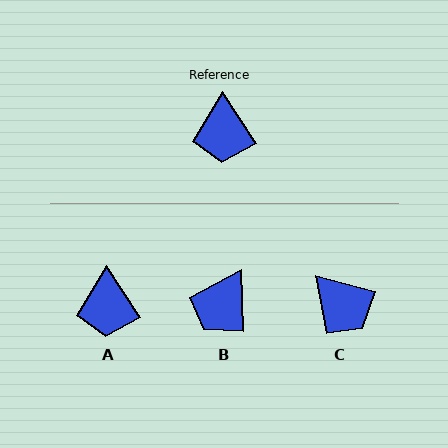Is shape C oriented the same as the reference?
No, it is off by about 42 degrees.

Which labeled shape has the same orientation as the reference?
A.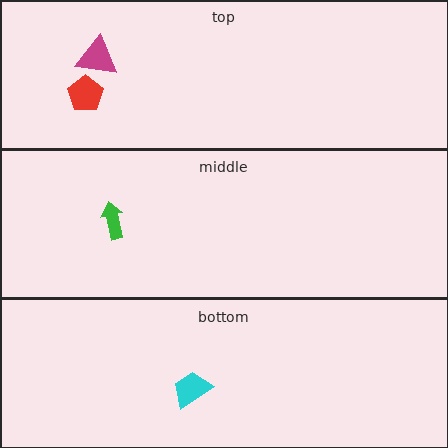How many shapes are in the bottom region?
1.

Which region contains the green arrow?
The middle region.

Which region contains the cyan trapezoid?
The bottom region.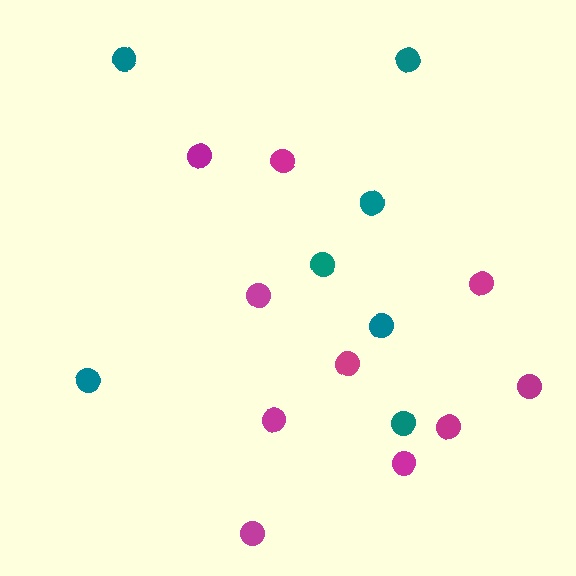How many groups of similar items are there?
There are 2 groups: one group of teal circles (7) and one group of magenta circles (10).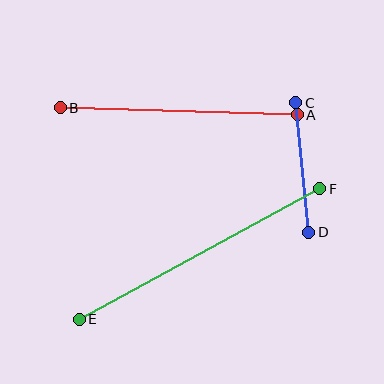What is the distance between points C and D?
The distance is approximately 130 pixels.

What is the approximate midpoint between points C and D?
The midpoint is at approximately (302, 167) pixels.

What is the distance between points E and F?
The distance is approximately 274 pixels.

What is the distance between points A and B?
The distance is approximately 237 pixels.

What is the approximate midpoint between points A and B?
The midpoint is at approximately (179, 111) pixels.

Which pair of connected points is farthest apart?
Points E and F are farthest apart.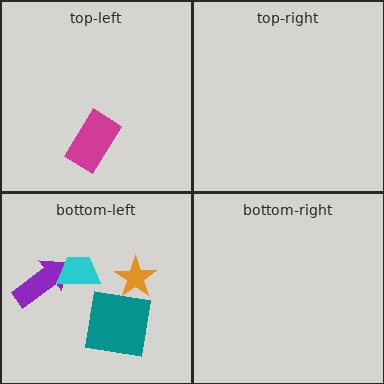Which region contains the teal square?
The bottom-left region.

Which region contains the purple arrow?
The bottom-left region.